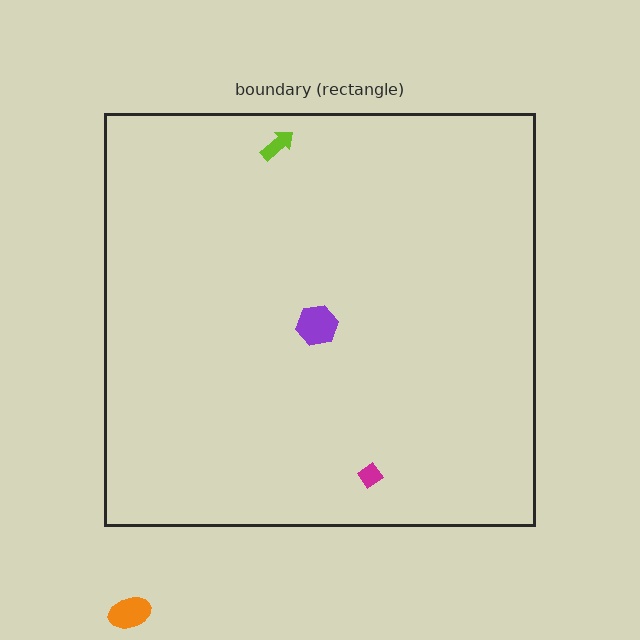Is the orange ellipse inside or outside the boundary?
Outside.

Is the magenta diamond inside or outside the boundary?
Inside.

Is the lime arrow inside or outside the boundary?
Inside.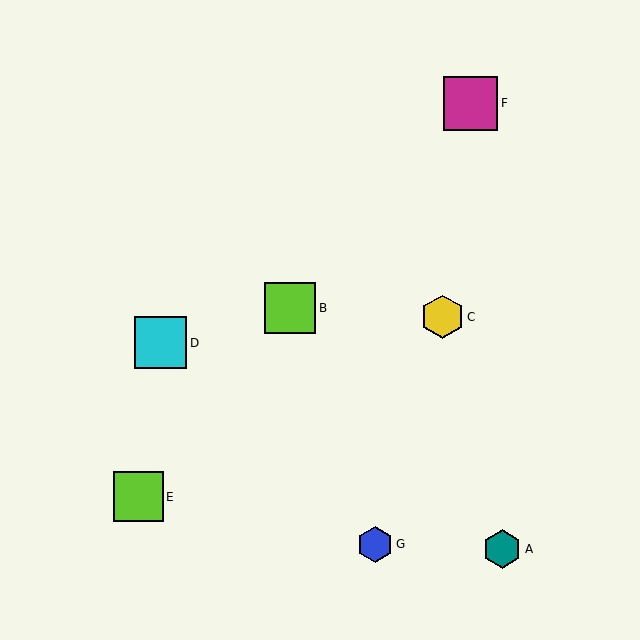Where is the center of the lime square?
The center of the lime square is at (138, 497).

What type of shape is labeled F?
Shape F is a magenta square.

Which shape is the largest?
The magenta square (labeled F) is the largest.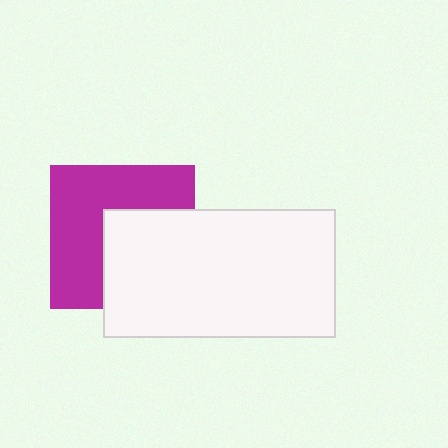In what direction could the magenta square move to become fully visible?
The magenta square could move toward the upper-left. That would shift it out from behind the white rectangle entirely.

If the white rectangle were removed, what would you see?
You would see the complete magenta square.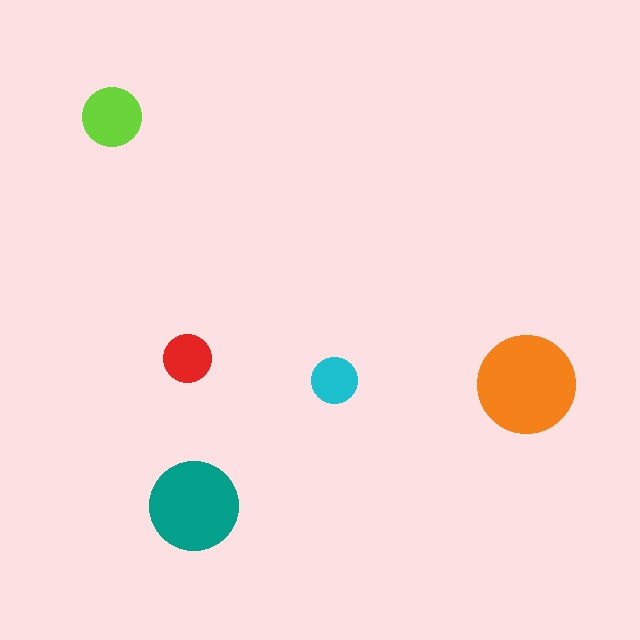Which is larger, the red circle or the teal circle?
The teal one.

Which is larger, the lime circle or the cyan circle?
The lime one.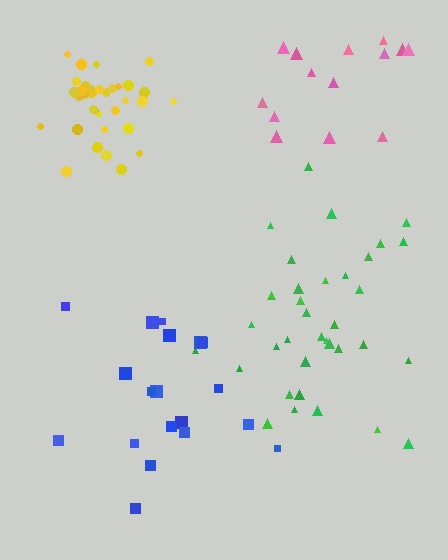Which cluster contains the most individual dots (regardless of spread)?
Green (35).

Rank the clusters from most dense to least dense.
yellow, green, pink, blue.